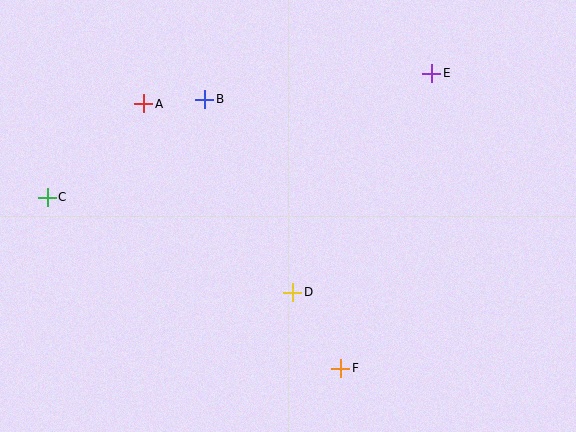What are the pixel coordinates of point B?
Point B is at (205, 99).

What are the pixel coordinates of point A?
Point A is at (144, 104).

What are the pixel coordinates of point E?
Point E is at (432, 73).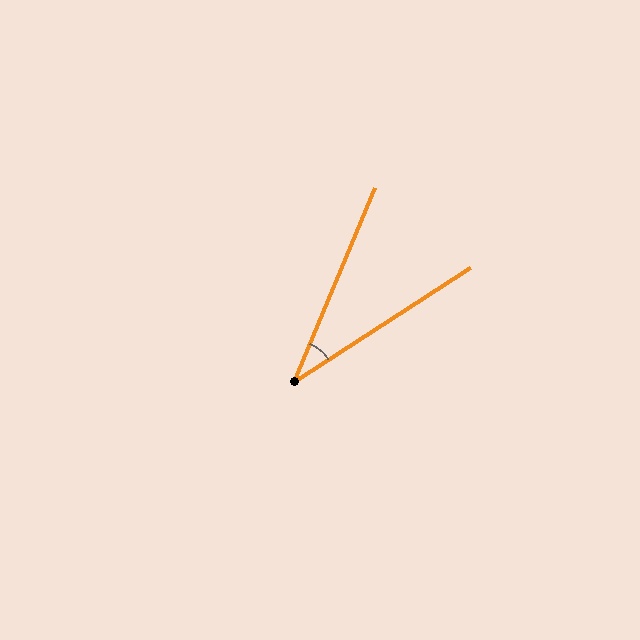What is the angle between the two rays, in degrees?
Approximately 35 degrees.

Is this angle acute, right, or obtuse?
It is acute.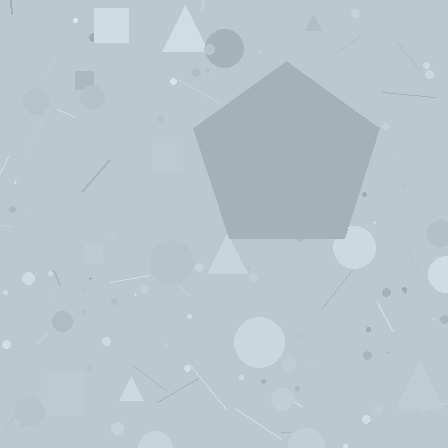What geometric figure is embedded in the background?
A pentagon is embedded in the background.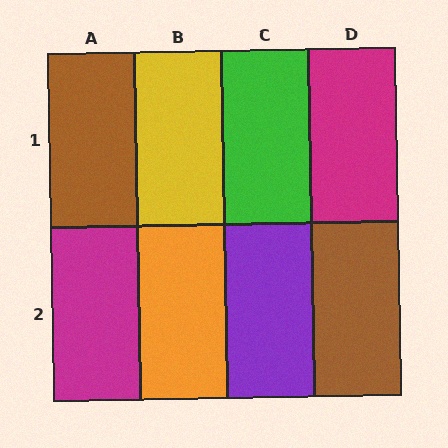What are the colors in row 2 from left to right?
Magenta, orange, purple, brown.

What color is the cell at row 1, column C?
Green.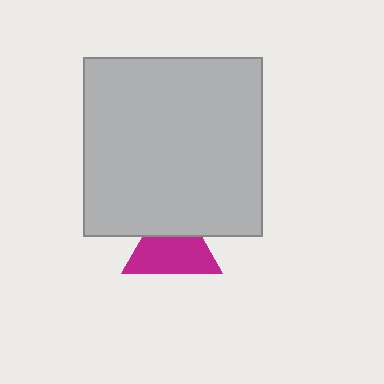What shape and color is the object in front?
The object in front is a light gray square.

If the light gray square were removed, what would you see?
You would see the complete magenta triangle.